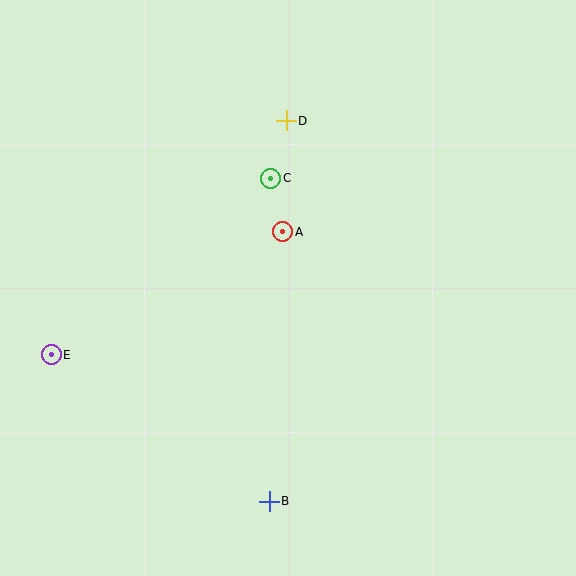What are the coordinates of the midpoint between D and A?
The midpoint between D and A is at (285, 176).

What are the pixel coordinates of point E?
Point E is at (51, 355).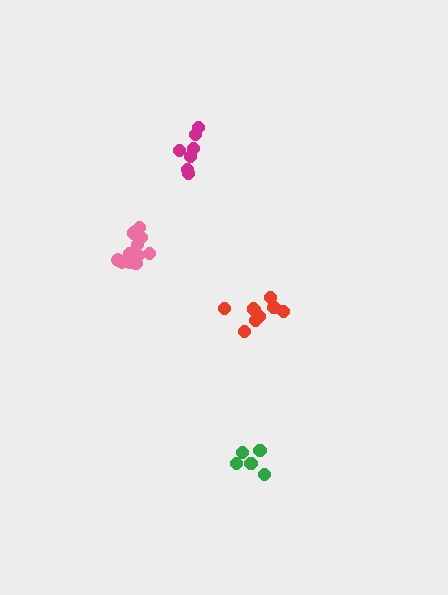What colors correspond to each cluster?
The clusters are colored: red, pink, green, magenta.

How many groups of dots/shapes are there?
There are 4 groups.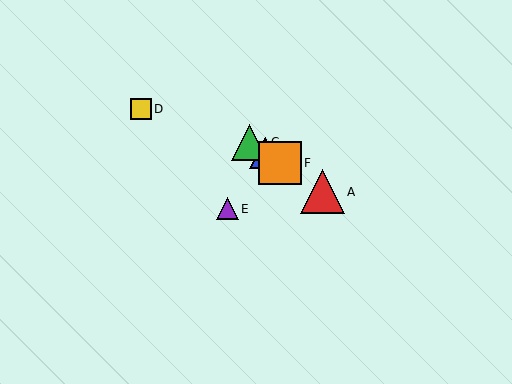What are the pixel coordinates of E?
Object E is at (228, 209).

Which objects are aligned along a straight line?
Objects A, B, C, F are aligned along a straight line.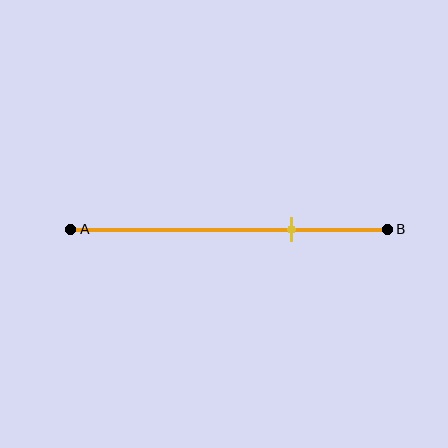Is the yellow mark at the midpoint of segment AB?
No, the mark is at about 70% from A, not at the 50% midpoint.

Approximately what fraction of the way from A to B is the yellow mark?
The yellow mark is approximately 70% of the way from A to B.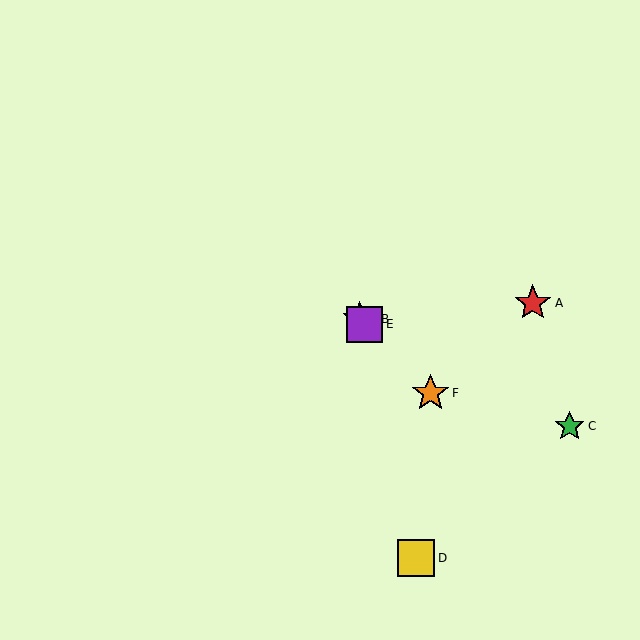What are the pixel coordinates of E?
Object E is at (365, 324).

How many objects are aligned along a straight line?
3 objects (B, E, F) are aligned along a straight line.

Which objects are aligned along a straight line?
Objects B, E, F are aligned along a straight line.